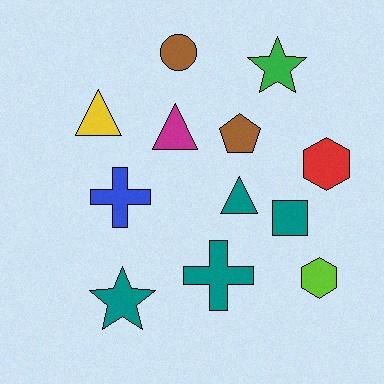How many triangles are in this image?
There are 3 triangles.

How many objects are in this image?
There are 12 objects.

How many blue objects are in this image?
There is 1 blue object.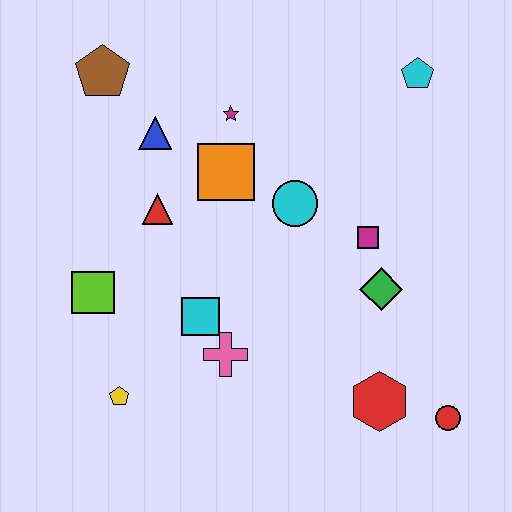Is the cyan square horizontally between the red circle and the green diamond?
No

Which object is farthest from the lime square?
The cyan pentagon is farthest from the lime square.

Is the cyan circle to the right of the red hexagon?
No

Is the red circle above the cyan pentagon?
No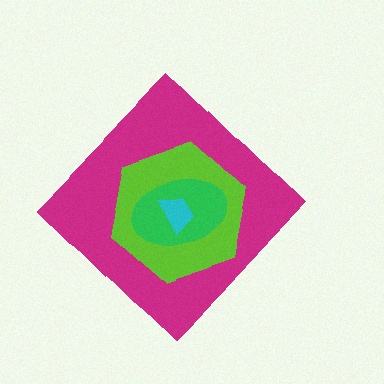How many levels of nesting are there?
4.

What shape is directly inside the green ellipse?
The cyan trapezoid.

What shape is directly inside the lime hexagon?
The green ellipse.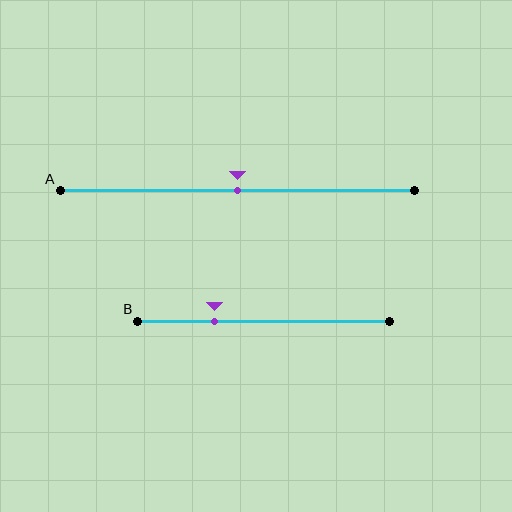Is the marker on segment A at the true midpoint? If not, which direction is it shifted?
Yes, the marker on segment A is at the true midpoint.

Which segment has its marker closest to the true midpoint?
Segment A has its marker closest to the true midpoint.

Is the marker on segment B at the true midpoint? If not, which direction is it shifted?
No, the marker on segment B is shifted to the left by about 20% of the segment length.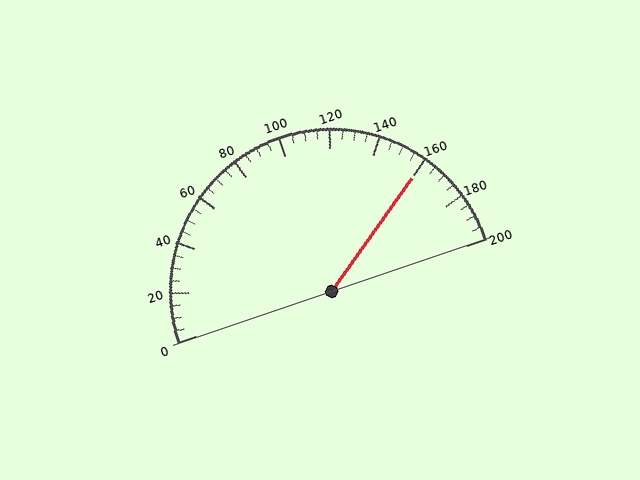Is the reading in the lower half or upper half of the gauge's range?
The reading is in the upper half of the range (0 to 200).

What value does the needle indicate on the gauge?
The needle indicates approximately 160.